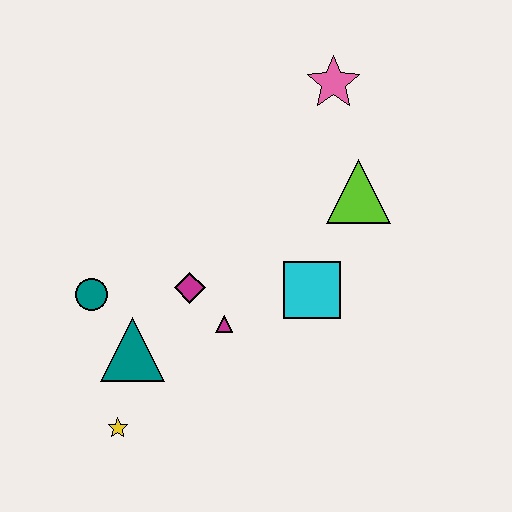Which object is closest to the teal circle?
The teal triangle is closest to the teal circle.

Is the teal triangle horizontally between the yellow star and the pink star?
Yes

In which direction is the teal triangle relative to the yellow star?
The teal triangle is above the yellow star.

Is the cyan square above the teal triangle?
Yes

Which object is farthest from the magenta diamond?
The pink star is farthest from the magenta diamond.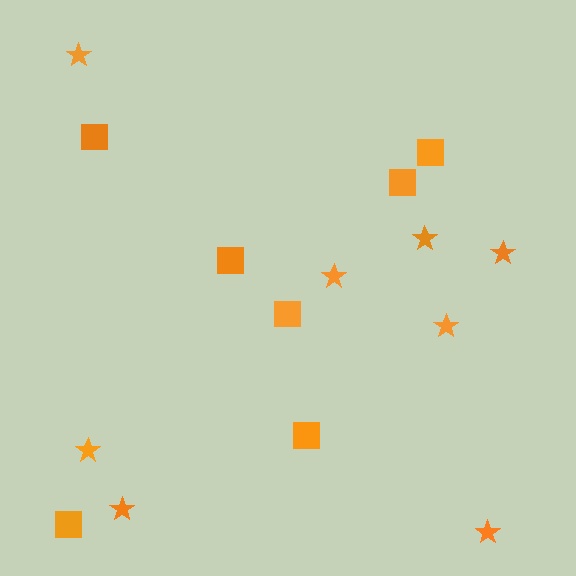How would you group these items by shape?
There are 2 groups: one group of stars (8) and one group of squares (7).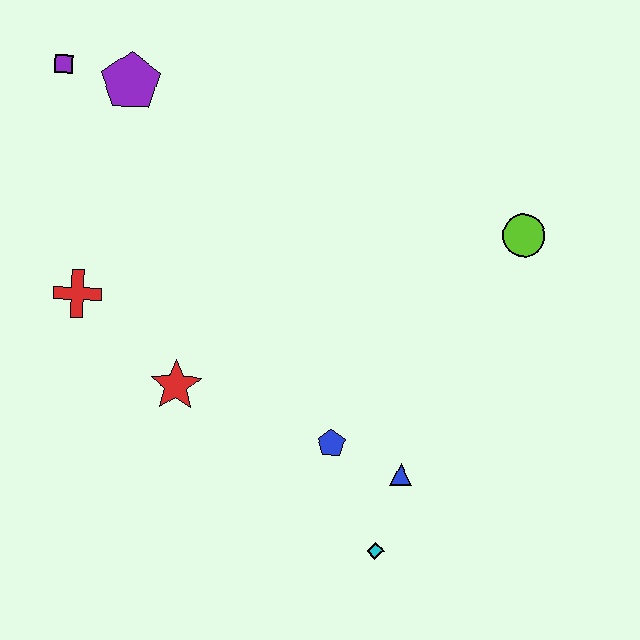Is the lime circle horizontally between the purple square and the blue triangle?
No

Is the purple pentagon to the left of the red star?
Yes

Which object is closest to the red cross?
The red star is closest to the red cross.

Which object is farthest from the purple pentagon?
The cyan diamond is farthest from the purple pentagon.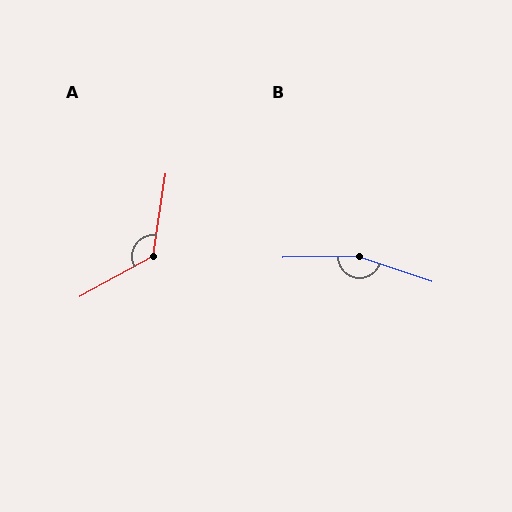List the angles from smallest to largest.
A (127°), B (160°).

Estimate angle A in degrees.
Approximately 127 degrees.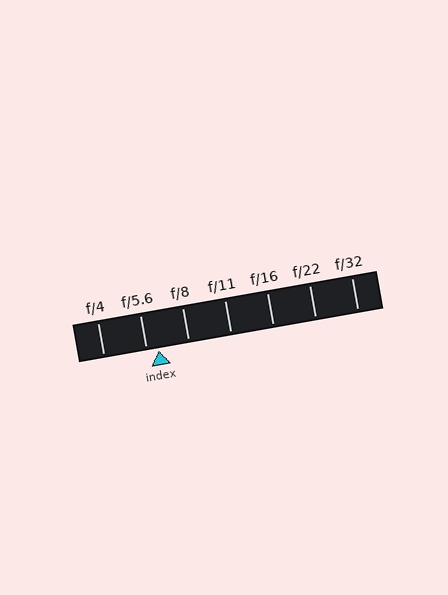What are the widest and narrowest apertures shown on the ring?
The widest aperture shown is f/4 and the narrowest is f/32.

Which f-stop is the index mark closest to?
The index mark is closest to f/5.6.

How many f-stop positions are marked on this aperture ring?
There are 7 f-stop positions marked.